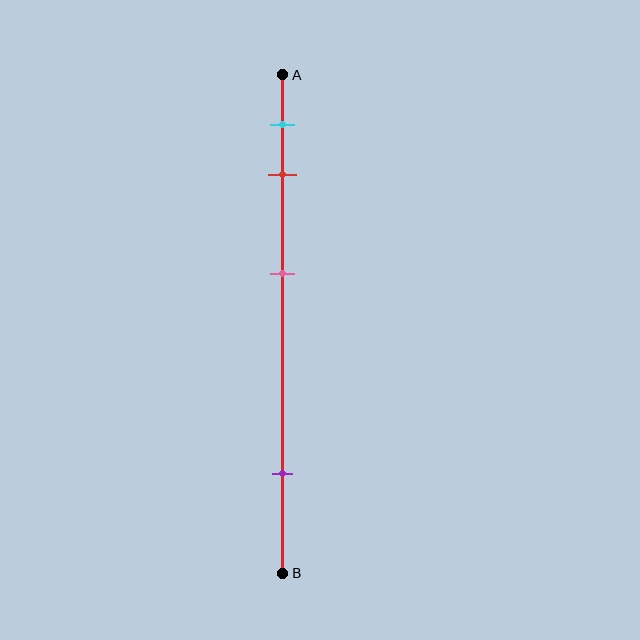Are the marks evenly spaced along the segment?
No, the marks are not evenly spaced.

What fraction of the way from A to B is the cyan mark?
The cyan mark is approximately 10% (0.1) of the way from A to B.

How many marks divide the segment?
There are 4 marks dividing the segment.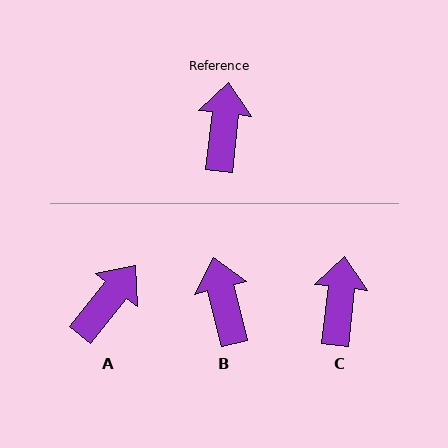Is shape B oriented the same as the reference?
No, it is off by about 20 degrees.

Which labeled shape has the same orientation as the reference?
C.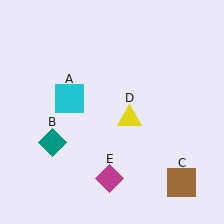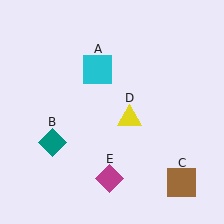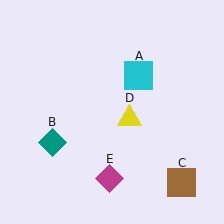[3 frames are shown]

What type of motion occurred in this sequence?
The cyan square (object A) rotated clockwise around the center of the scene.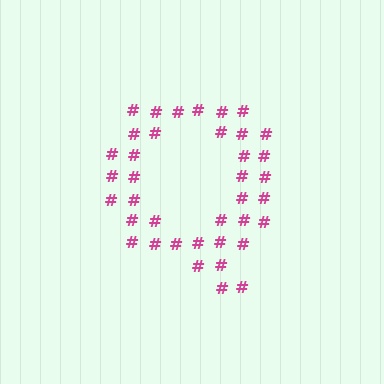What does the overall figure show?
The overall figure shows the letter Q.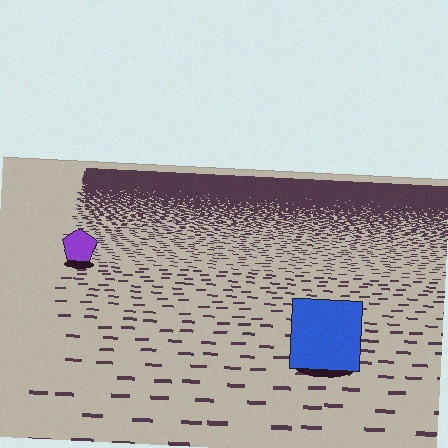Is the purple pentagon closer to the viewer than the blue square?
No. The blue square is closer — you can tell from the texture gradient: the ground texture is coarser near it.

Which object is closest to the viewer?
The blue square is closest. The texture marks near it are larger and more spread out.